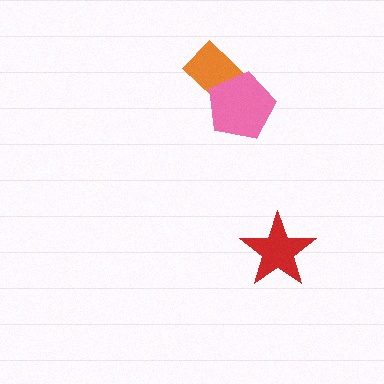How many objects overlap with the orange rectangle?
1 object overlaps with the orange rectangle.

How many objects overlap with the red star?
0 objects overlap with the red star.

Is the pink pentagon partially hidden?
No, no other shape covers it.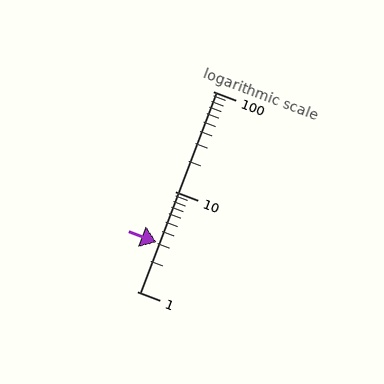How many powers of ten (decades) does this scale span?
The scale spans 2 decades, from 1 to 100.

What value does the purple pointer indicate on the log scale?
The pointer indicates approximately 3.1.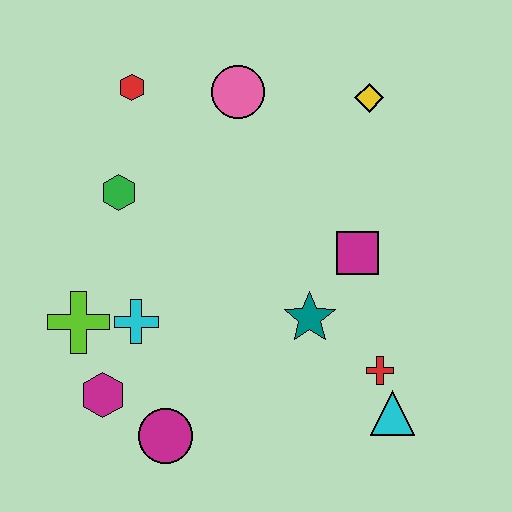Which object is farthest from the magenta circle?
The yellow diamond is farthest from the magenta circle.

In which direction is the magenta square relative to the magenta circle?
The magenta square is to the right of the magenta circle.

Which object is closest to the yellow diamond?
The pink circle is closest to the yellow diamond.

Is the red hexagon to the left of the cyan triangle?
Yes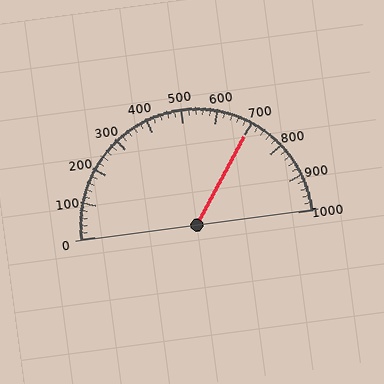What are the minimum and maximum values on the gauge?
The gauge ranges from 0 to 1000.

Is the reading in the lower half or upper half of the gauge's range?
The reading is in the upper half of the range (0 to 1000).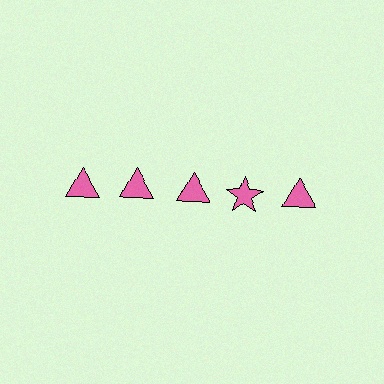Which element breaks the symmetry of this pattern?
The pink star in the top row, second from right column breaks the symmetry. All other shapes are pink triangles.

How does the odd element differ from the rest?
It has a different shape: star instead of triangle.